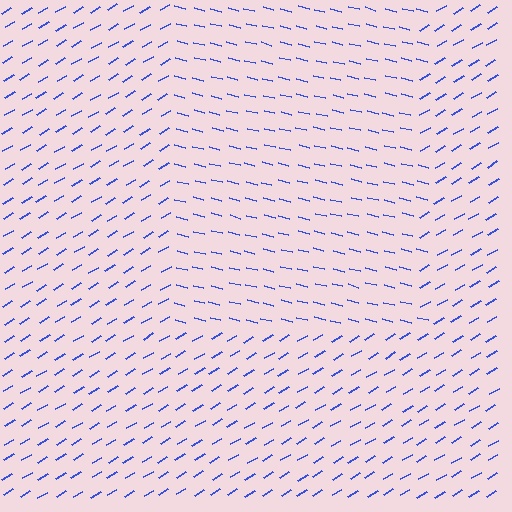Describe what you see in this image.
The image is filled with small blue line segments. A rectangle region in the image has lines oriented differently from the surrounding lines, creating a visible texture boundary.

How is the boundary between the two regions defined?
The boundary is defined purely by a change in line orientation (approximately 45 degrees difference). All lines are the same color and thickness.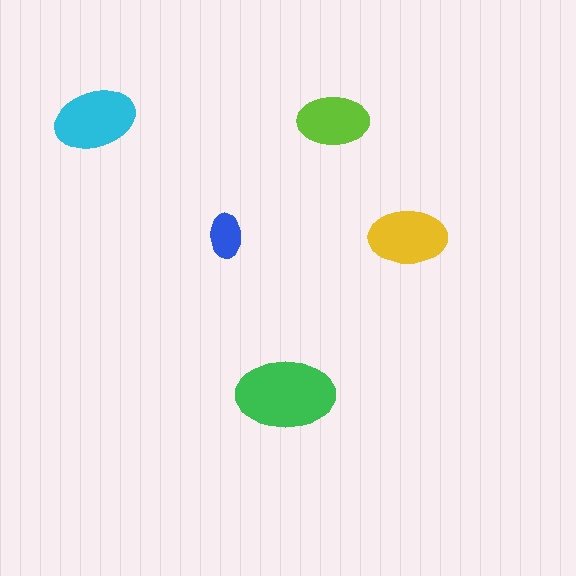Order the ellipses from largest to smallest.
the green one, the cyan one, the yellow one, the lime one, the blue one.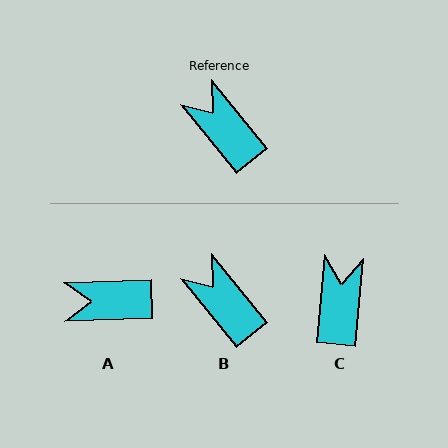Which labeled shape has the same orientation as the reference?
B.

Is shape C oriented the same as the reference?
No, it is off by about 44 degrees.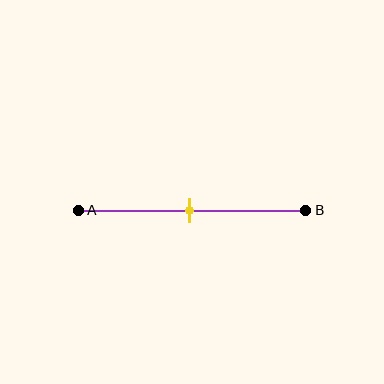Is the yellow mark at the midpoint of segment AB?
Yes, the mark is approximately at the midpoint.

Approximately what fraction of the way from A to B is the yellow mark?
The yellow mark is approximately 50% of the way from A to B.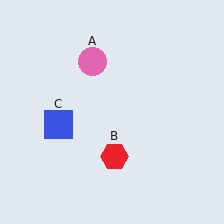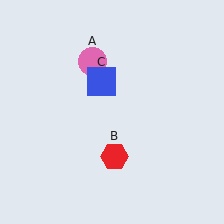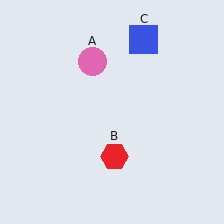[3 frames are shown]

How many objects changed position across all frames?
1 object changed position: blue square (object C).